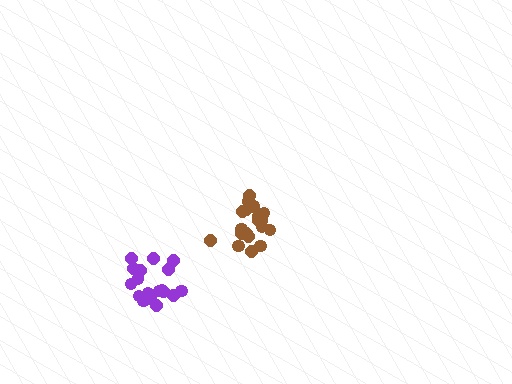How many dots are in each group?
Group 1: 19 dots, Group 2: 18 dots (37 total).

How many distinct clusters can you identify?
There are 2 distinct clusters.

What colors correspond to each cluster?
The clusters are colored: brown, purple.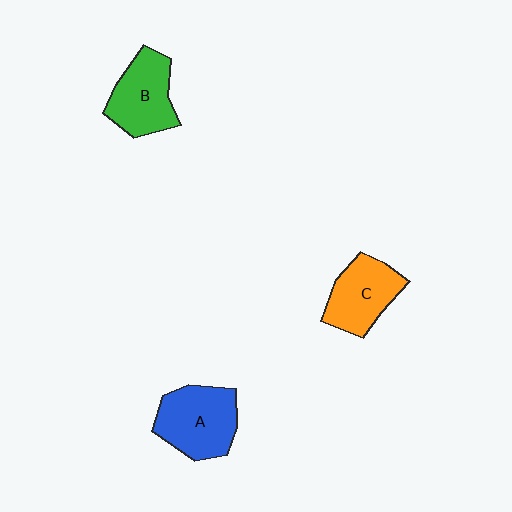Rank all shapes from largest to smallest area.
From largest to smallest: A (blue), B (green), C (orange).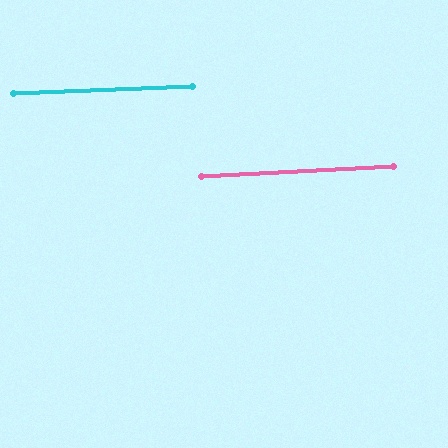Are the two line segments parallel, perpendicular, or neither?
Parallel — their directions differ by only 0.9°.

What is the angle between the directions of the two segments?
Approximately 1 degree.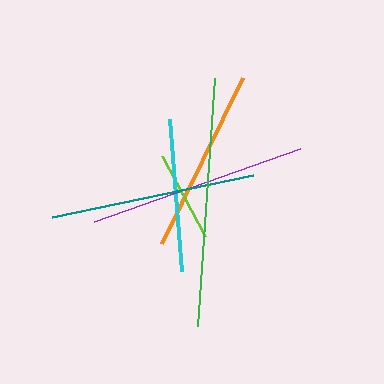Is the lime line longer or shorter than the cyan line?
The cyan line is longer than the lime line.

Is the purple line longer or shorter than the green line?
The green line is longer than the purple line.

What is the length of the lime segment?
The lime segment is approximately 91 pixels long.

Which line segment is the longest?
The green line is the longest at approximately 249 pixels.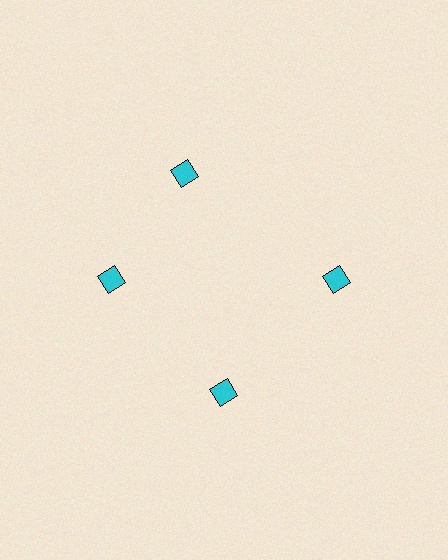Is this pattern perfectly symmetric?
No. The 4 cyan squares are arranged in a ring, but one element near the 12 o'clock position is rotated out of alignment along the ring, breaking the 4-fold rotational symmetry.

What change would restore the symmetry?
The symmetry would be restored by rotating it back into even spacing with its neighbors so that all 4 squares sit at equal angles and equal distance from the center.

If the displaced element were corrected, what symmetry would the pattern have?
It would have 4-fold rotational symmetry — the pattern would map onto itself every 90 degrees.